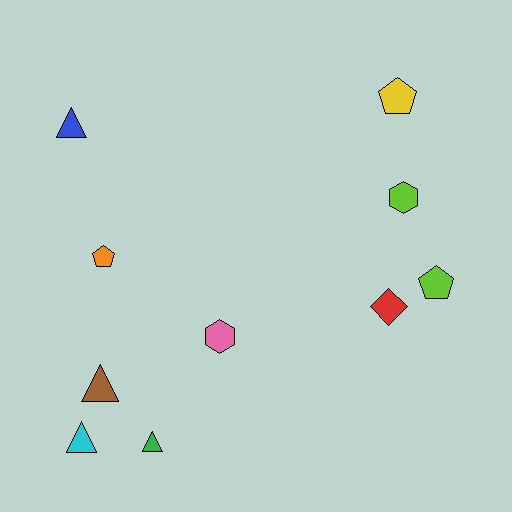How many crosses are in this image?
There are no crosses.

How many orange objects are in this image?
There is 1 orange object.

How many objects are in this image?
There are 10 objects.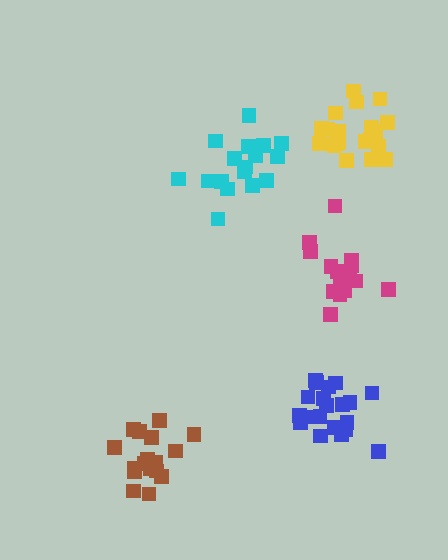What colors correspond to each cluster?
The clusters are colored: brown, magenta, blue, yellow, cyan.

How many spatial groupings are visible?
There are 5 spatial groupings.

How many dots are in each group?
Group 1: 17 dots, Group 2: 15 dots, Group 3: 20 dots, Group 4: 20 dots, Group 5: 17 dots (89 total).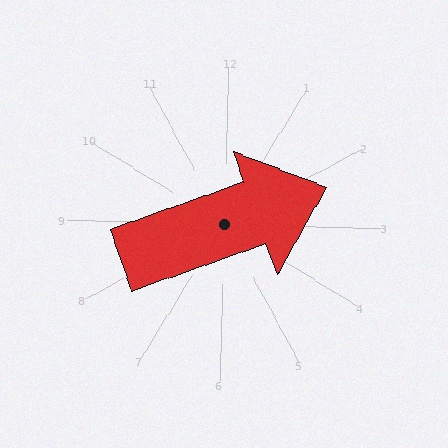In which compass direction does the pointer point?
East.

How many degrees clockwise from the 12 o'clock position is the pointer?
Approximately 69 degrees.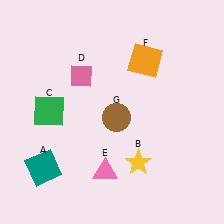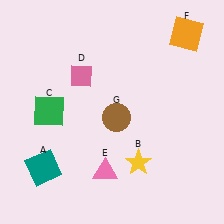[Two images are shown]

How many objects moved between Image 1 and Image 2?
1 object moved between the two images.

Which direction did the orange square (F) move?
The orange square (F) moved right.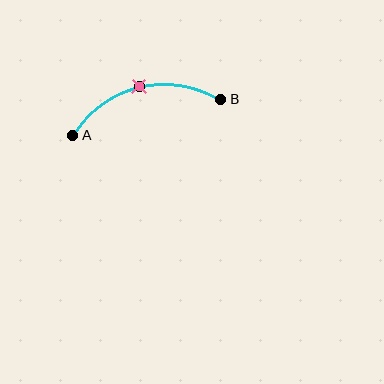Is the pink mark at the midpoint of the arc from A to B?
Yes. The pink mark lies on the arc at equal arc-length from both A and B — it is the arc midpoint.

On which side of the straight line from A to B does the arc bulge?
The arc bulges above the straight line connecting A and B.